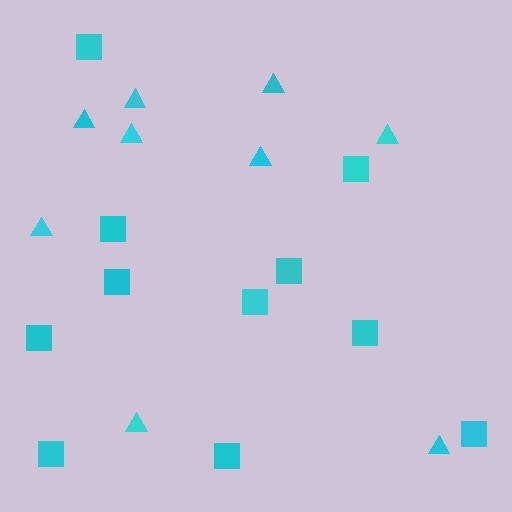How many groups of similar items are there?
There are 2 groups: one group of triangles (9) and one group of squares (11).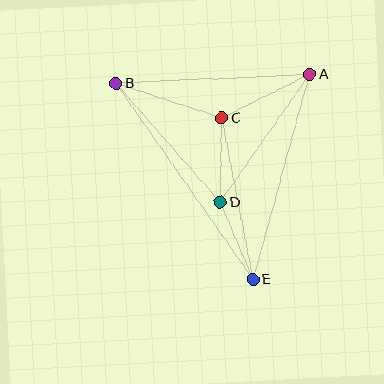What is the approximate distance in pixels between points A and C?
The distance between A and C is approximately 98 pixels.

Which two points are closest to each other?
Points D and E are closest to each other.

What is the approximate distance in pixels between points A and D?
The distance between A and D is approximately 156 pixels.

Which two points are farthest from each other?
Points B and E are farthest from each other.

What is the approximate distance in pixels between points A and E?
The distance between A and E is approximately 213 pixels.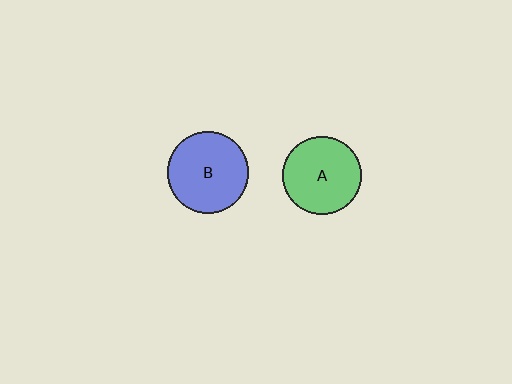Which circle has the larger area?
Circle B (blue).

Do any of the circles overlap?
No, none of the circles overlap.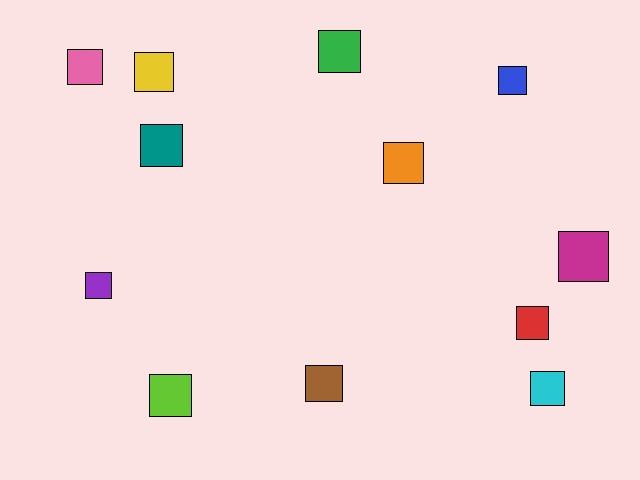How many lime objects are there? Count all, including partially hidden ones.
There is 1 lime object.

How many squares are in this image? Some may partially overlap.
There are 12 squares.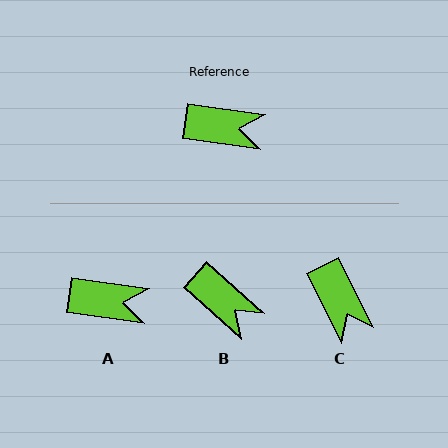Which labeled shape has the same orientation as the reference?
A.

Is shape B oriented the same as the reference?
No, it is off by about 34 degrees.